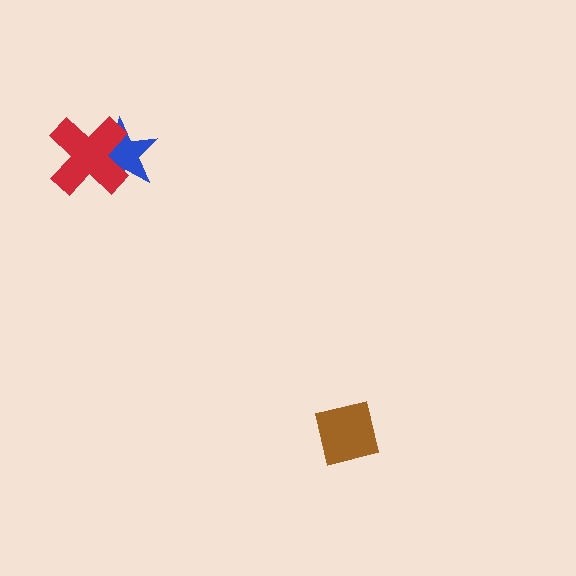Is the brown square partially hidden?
No, no other shape covers it.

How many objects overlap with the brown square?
0 objects overlap with the brown square.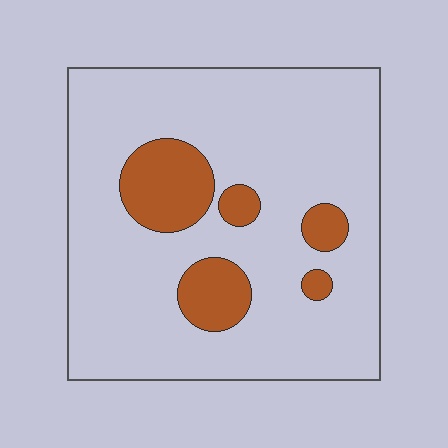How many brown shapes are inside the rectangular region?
5.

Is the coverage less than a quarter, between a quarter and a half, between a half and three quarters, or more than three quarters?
Less than a quarter.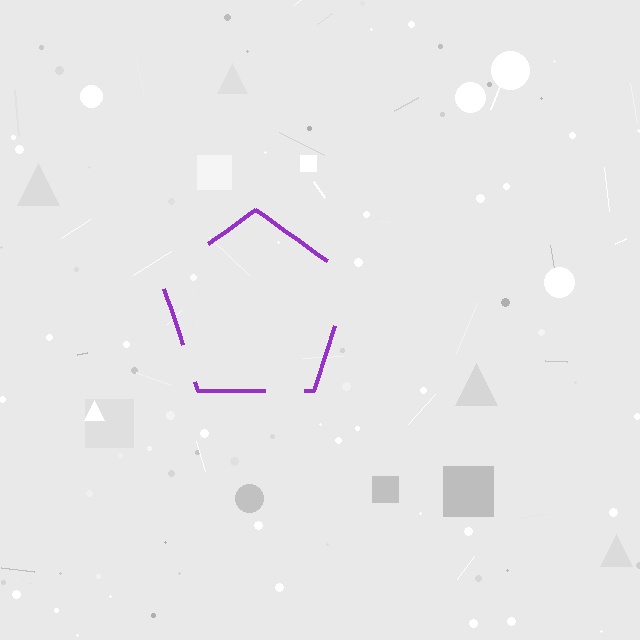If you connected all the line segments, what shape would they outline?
They would outline a pentagon.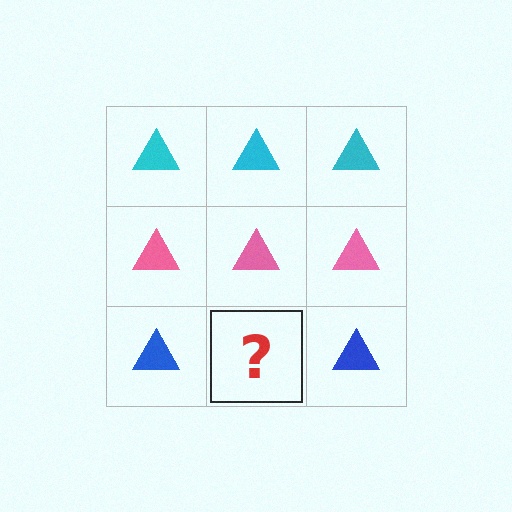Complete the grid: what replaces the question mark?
The question mark should be replaced with a blue triangle.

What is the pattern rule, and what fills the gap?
The rule is that each row has a consistent color. The gap should be filled with a blue triangle.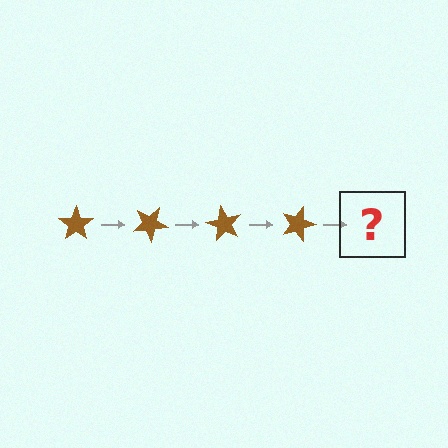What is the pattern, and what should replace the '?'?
The pattern is that the star rotates 30 degrees each step. The '?' should be a brown star rotated 120 degrees.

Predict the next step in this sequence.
The next step is a brown star rotated 120 degrees.